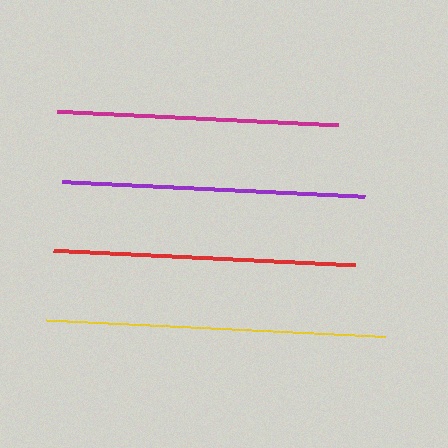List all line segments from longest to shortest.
From longest to shortest: yellow, purple, red, magenta.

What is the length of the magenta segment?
The magenta segment is approximately 281 pixels long.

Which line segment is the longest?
The yellow line is the longest at approximately 339 pixels.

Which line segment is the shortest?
The magenta line is the shortest at approximately 281 pixels.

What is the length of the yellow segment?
The yellow segment is approximately 339 pixels long.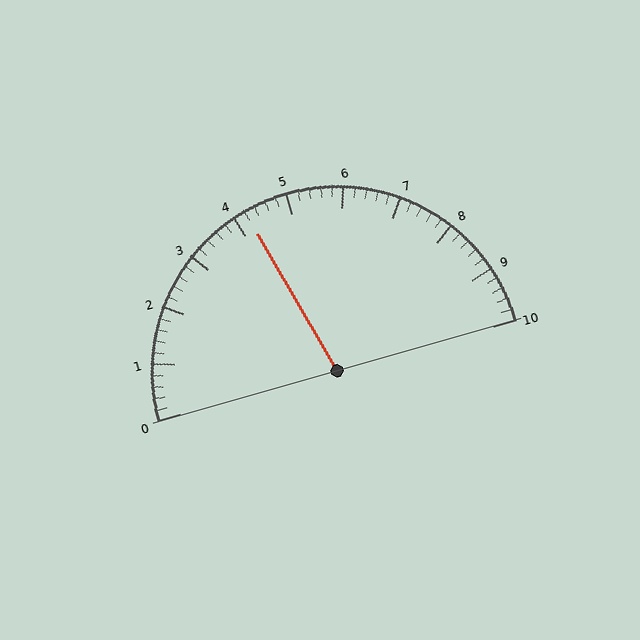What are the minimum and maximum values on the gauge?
The gauge ranges from 0 to 10.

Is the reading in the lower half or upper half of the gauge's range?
The reading is in the lower half of the range (0 to 10).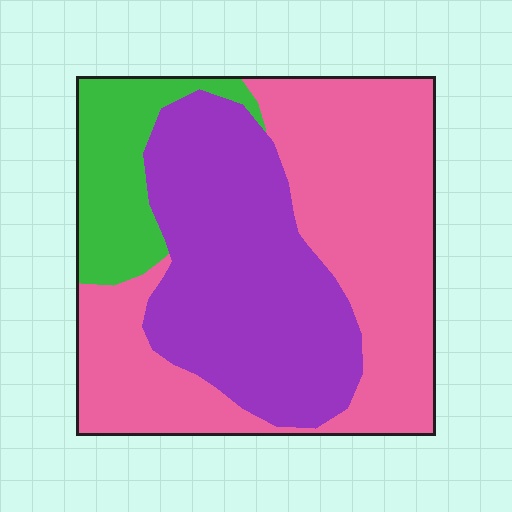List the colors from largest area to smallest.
From largest to smallest: pink, purple, green.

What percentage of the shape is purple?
Purple covers 38% of the shape.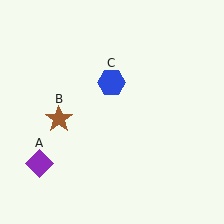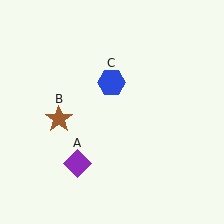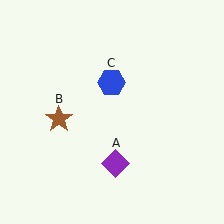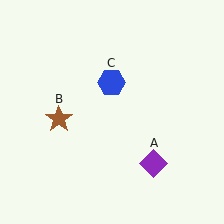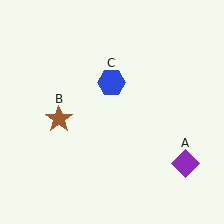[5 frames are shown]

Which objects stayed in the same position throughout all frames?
Brown star (object B) and blue hexagon (object C) remained stationary.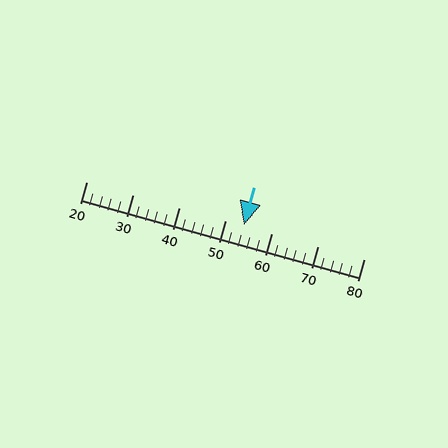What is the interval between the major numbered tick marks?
The major tick marks are spaced 10 units apart.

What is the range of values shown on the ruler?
The ruler shows values from 20 to 80.